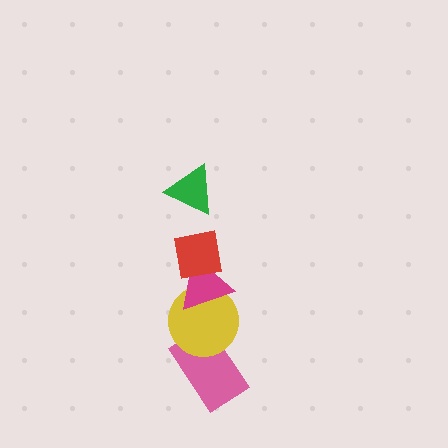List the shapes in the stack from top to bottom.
From top to bottom: the green triangle, the red square, the magenta triangle, the yellow circle, the pink rectangle.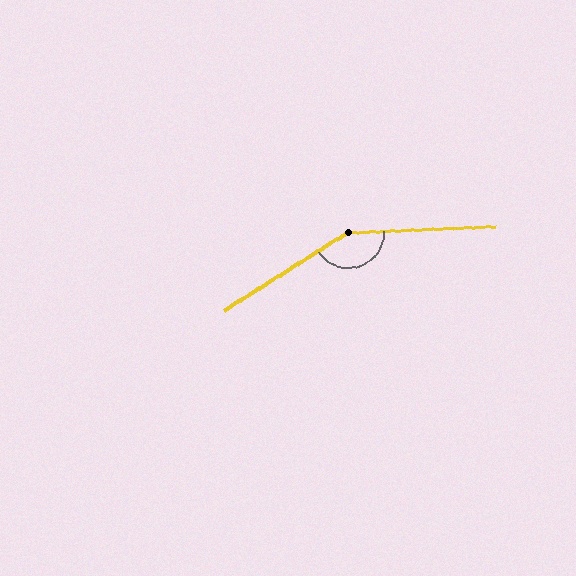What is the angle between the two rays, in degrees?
Approximately 150 degrees.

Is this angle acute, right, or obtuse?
It is obtuse.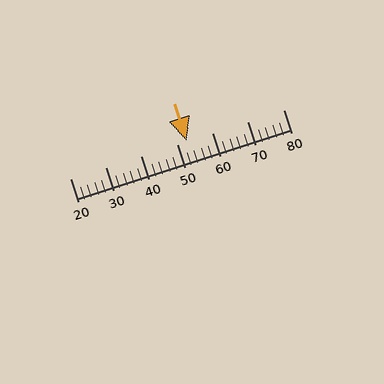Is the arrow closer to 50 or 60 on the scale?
The arrow is closer to 50.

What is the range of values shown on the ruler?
The ruler shows values from 20 to 80.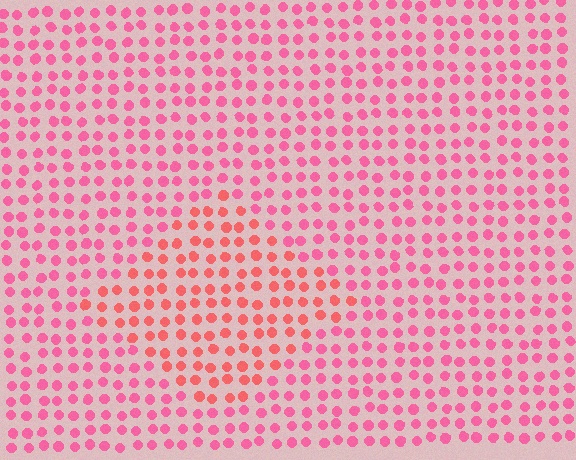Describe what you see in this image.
The image is filled with small pink elements in a uniform arrangement. A diamond-shaped region is visible where the elements are tinted to a slightly different hue, forming a subtle color boundary.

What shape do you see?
I see a diamond.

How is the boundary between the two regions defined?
The boundary is defined purely by a slight shift in hue (about 24 degrees). Spacing, size, and orientation are identical on both sides.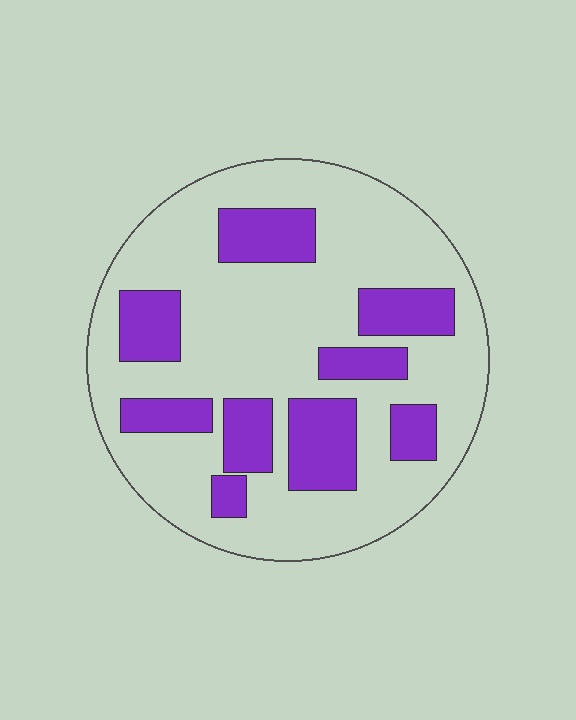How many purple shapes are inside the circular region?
9.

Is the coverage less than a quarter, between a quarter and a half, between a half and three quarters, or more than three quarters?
Between a quarter and a half.